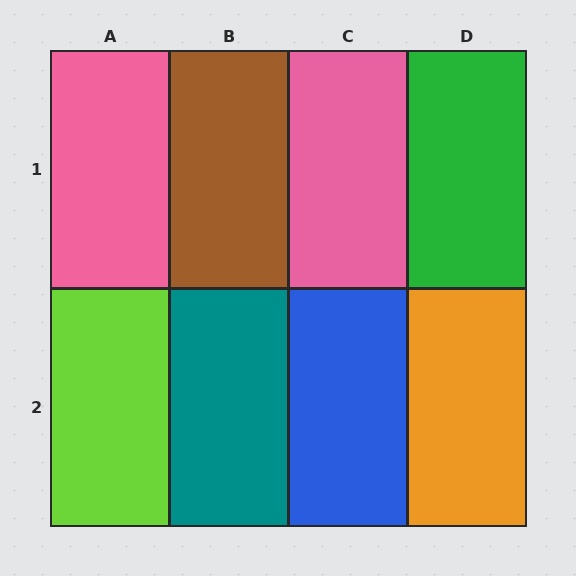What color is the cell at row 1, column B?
Brown.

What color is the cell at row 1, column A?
Pink.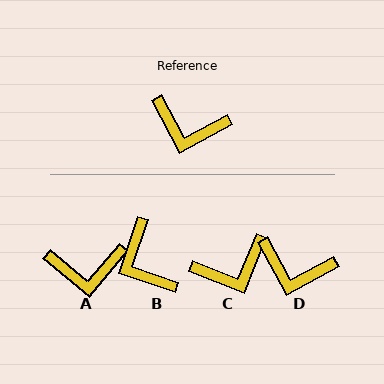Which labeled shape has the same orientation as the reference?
D.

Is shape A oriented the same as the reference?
No, it is off by about 22 degrees.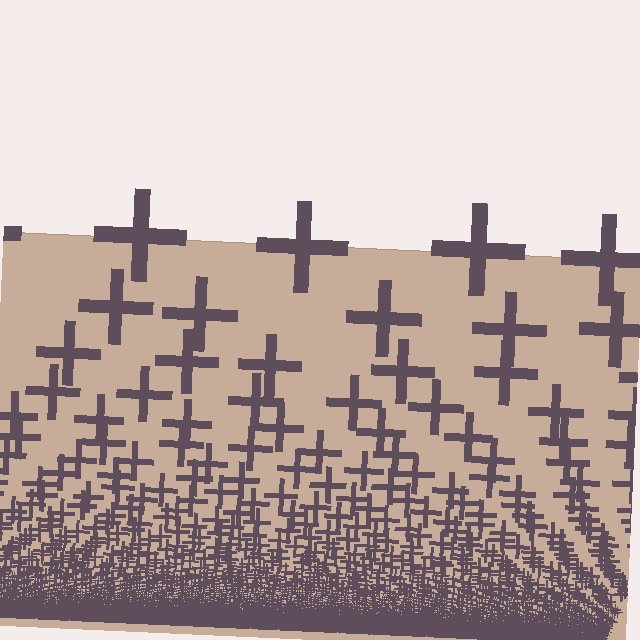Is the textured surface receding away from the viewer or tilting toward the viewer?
The surface appears to tilt toward the viewer. Texture elements get larger and sparser toward the top.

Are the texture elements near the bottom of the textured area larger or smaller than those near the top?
Smaller. The gradient is inverted — elements near the bottom are smaller and denser.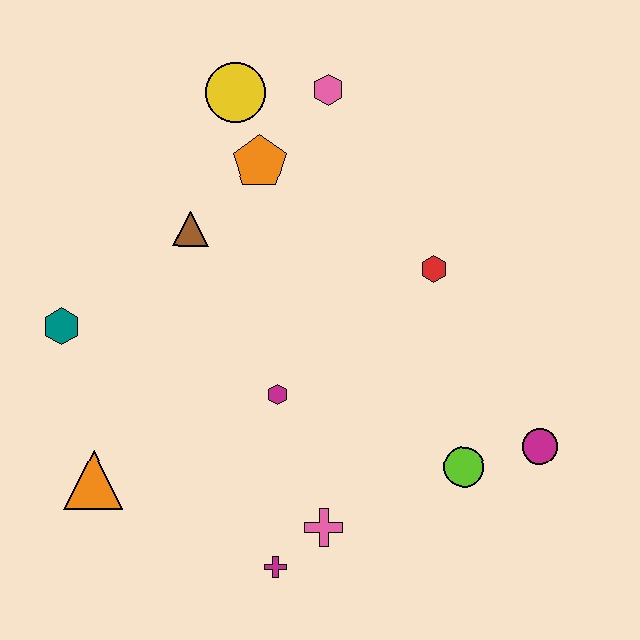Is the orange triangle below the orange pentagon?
Yes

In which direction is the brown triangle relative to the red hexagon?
The brown triangle is to the left of the red hexagon.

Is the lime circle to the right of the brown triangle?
Yes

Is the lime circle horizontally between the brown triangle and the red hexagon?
No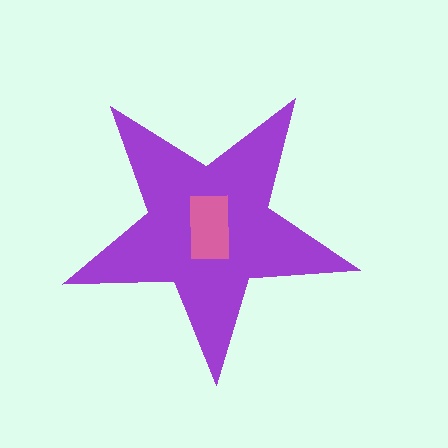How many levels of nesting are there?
2.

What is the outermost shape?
The purple star.